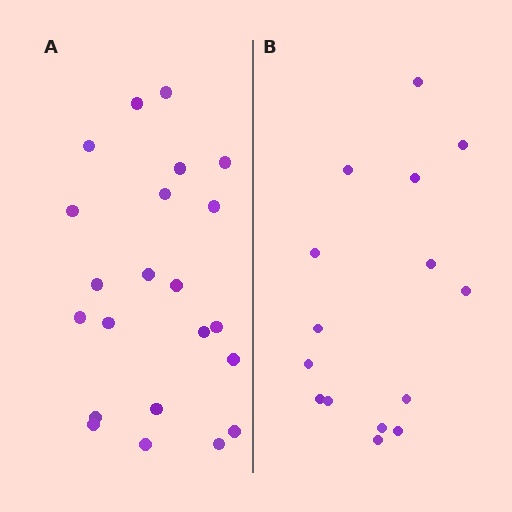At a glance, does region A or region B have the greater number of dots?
Region A (the left region) has more dots.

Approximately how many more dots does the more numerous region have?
Region A has roughly 8 or so more dots than region B.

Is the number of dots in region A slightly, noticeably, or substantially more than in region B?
Region A has substantially more. The ratio is roughly 1.5 to 1.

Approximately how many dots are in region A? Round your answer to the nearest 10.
About 20 dots. (The exact count is 22, which rounds to 20.)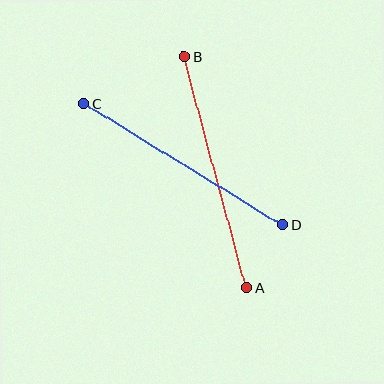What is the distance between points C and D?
The distance is approximately 232 pixels.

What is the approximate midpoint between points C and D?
The midpoint is at approximately (183, 164) pixels.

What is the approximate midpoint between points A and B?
The midpoint is at approximately (216, 172) pixels.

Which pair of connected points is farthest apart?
Points A and B are farthest apart.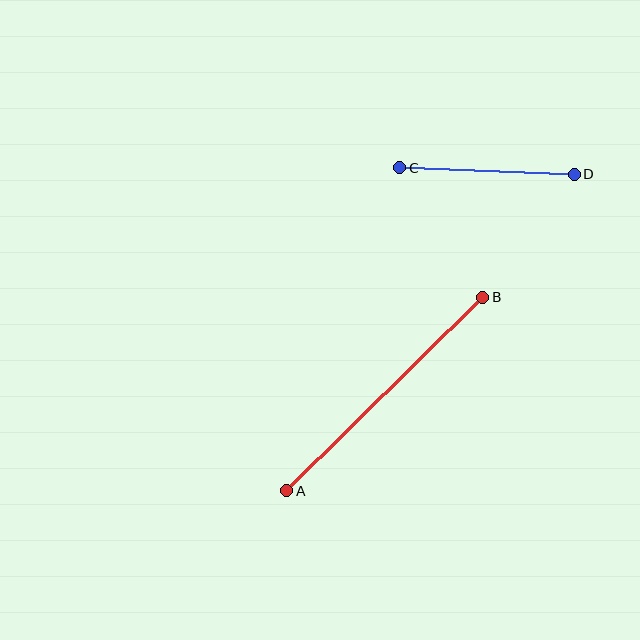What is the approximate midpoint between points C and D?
The midpoint is at approximately (487, 171) pixels.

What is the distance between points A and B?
The distance is approximately 275 pixels.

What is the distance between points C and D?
The distance is approximately 175 pixels.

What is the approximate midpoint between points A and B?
The midpoint is at approximately (385, 394) pixels.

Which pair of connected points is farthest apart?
Points A and B are farthest apart.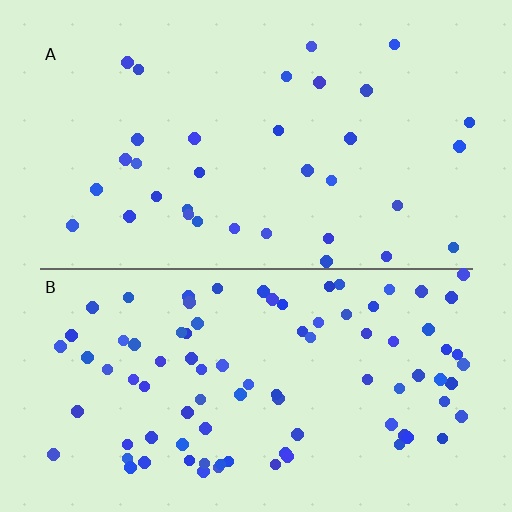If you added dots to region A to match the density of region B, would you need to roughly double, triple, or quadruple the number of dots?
Approximately triple.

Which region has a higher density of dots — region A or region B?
B (the bottom).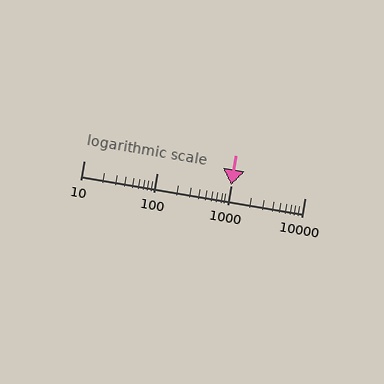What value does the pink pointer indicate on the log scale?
The pointer indicates approximately 1000.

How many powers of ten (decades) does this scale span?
The scale spans 3 decades, from 10 to 10000.